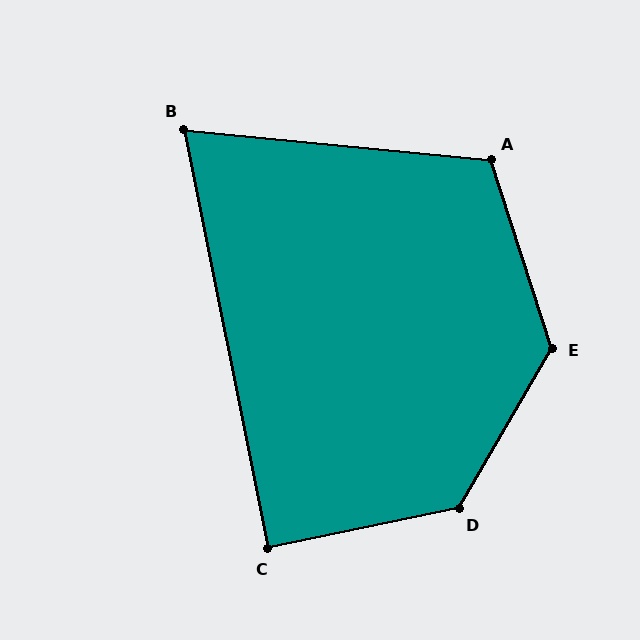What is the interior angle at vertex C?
Approximately 90 degrees (approximately right).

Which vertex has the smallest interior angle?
B, at approximately 73 degrees.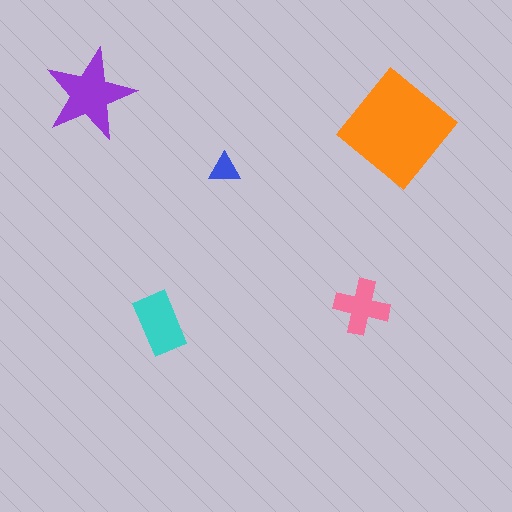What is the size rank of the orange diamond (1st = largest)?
1st.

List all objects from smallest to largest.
The blue triangle, the pink cross, the cyan rectangle, the purple star, the orange diamond.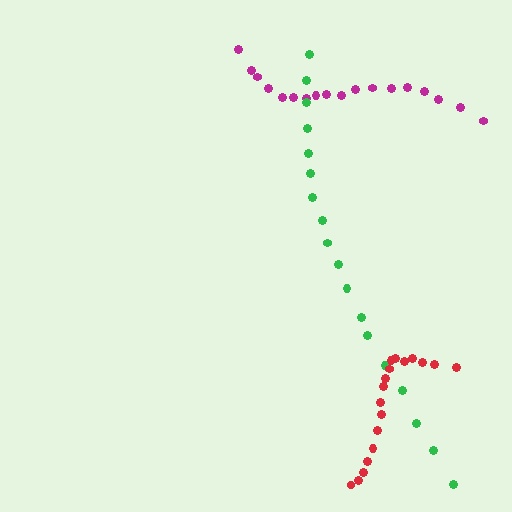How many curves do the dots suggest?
There are 3 distinct paths.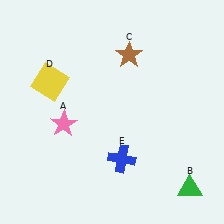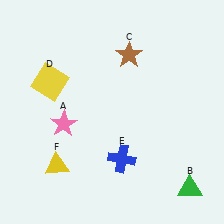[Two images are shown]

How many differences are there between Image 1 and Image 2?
There is 1 difference between the two images.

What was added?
A yellow triangle (F) was added in Image 2.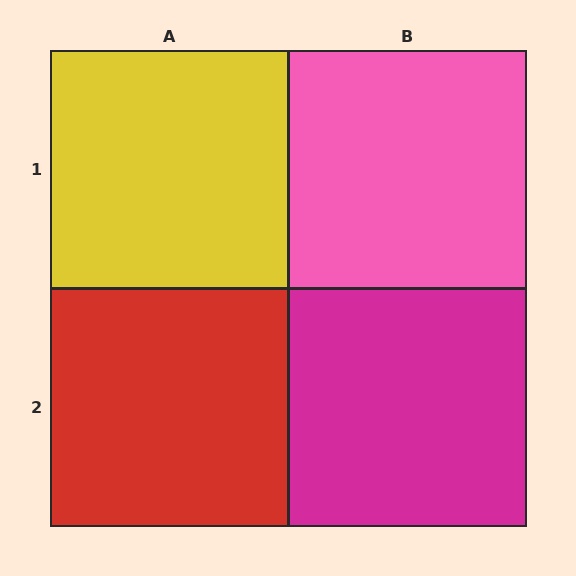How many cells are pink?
1 cell is pink.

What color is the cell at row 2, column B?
Magenta.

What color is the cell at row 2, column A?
Red.